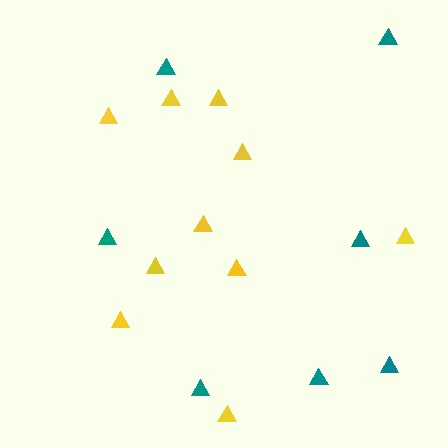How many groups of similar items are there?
There are 2 groups: one group of teal triangles (7) and one group of yellow triangles (10).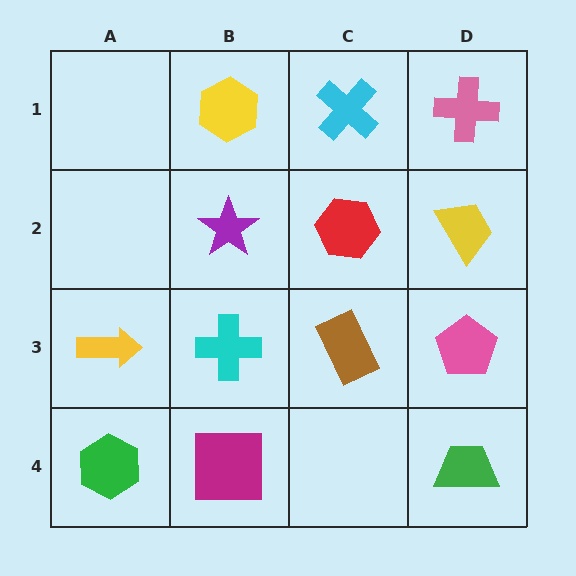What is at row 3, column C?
A brown rectangle.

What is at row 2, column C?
A red hexagon.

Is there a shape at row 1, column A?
No, that cell is empty.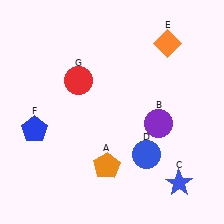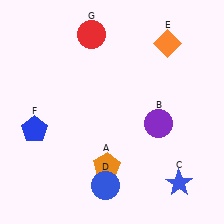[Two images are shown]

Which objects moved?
The objects that moved are: the blue circle (D), the red circle (G).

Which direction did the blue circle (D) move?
The blue circle (D) moved left.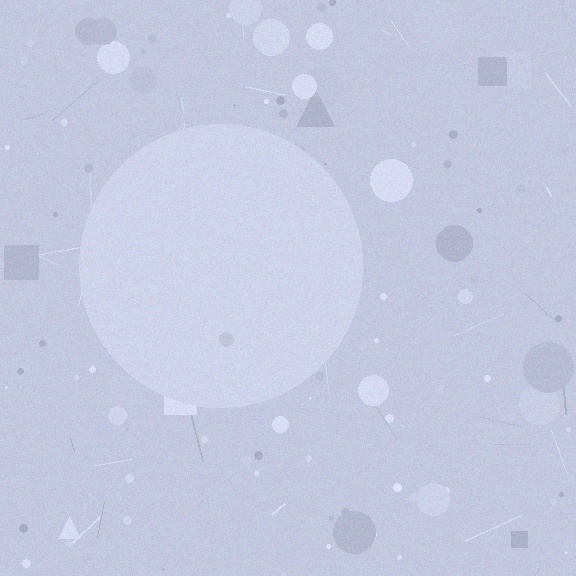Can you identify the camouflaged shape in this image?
The camouflaged shape is a circle.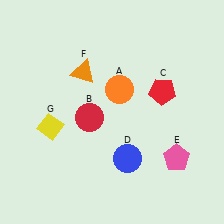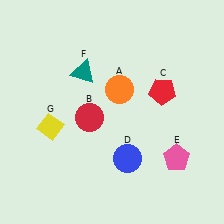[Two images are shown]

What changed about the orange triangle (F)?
In Image 1, F is orange. In Image 2, it changed to teal.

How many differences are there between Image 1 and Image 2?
There is 1 difference between the two images.